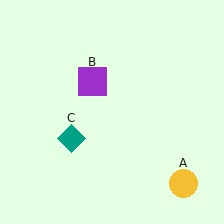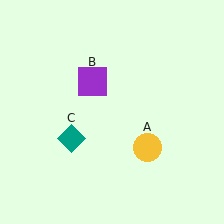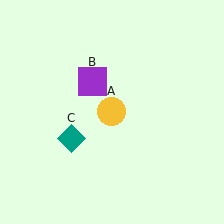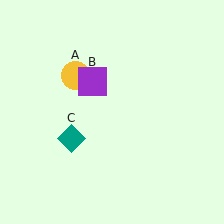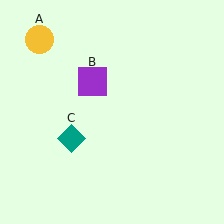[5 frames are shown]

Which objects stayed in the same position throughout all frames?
Purple square (object B) and teal diamond (object C) remained stationary.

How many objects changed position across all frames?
1 object changed position: yellow circle (object A).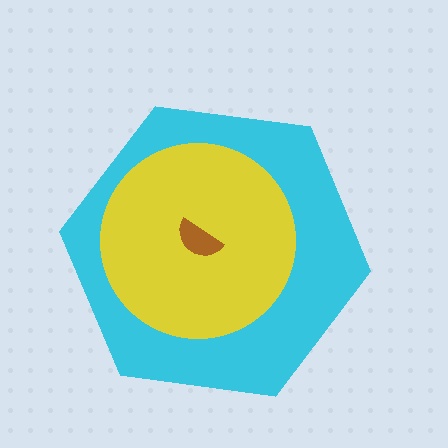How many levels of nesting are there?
3.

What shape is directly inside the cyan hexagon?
The yellow circle.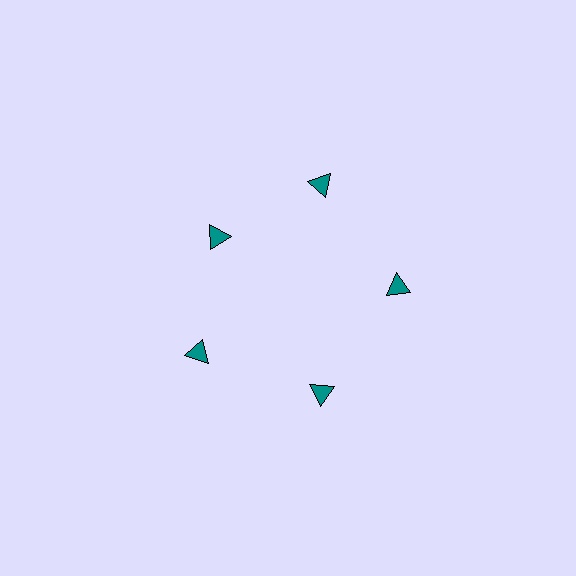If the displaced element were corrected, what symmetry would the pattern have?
It would have 5-fold rotational symmetry — the pattern would map onto itself every 72 degrees.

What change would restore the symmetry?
The symmetry would be restored by moving it outward, back onto the ring so that all 5 triangles sit at equal angles and equal distance from the center.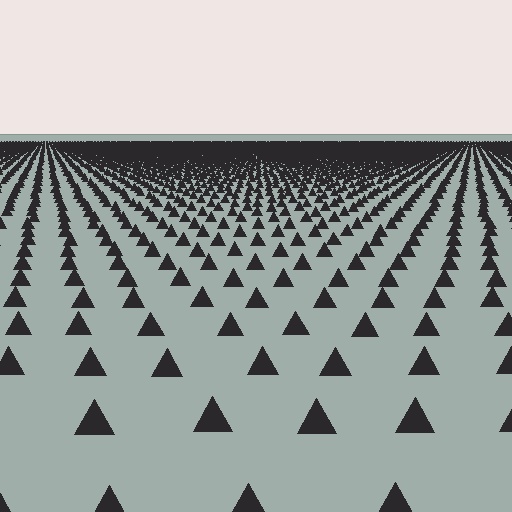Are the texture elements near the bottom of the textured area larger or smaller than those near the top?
Larger. Near the bottom, elements are closer to the viewer and appear at a bigger on-screen size.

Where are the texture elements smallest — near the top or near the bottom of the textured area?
Near the top.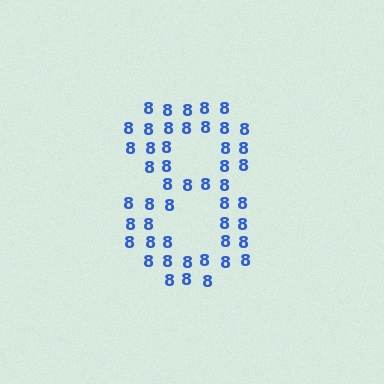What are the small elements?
The small elements are digit 8's.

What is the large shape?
The large shape is the digit 8.